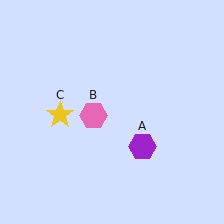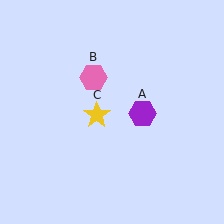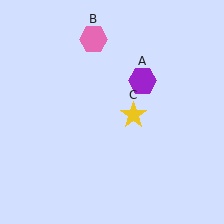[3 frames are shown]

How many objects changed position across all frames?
3 objects changed position: purple hexagon (object A), pink hexagon (object B), yellow star (object C).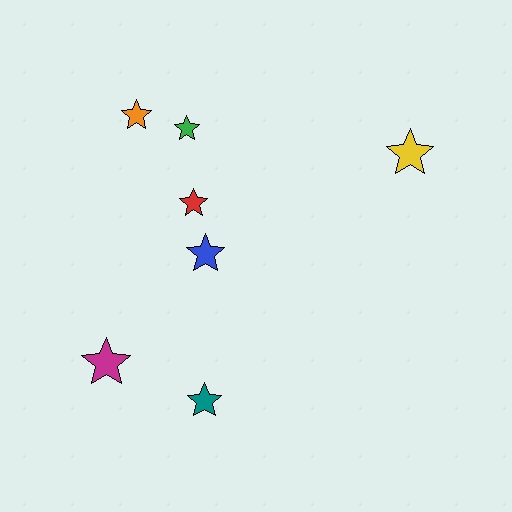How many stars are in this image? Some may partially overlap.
There are 7 stars.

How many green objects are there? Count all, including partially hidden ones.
There is 1 green object.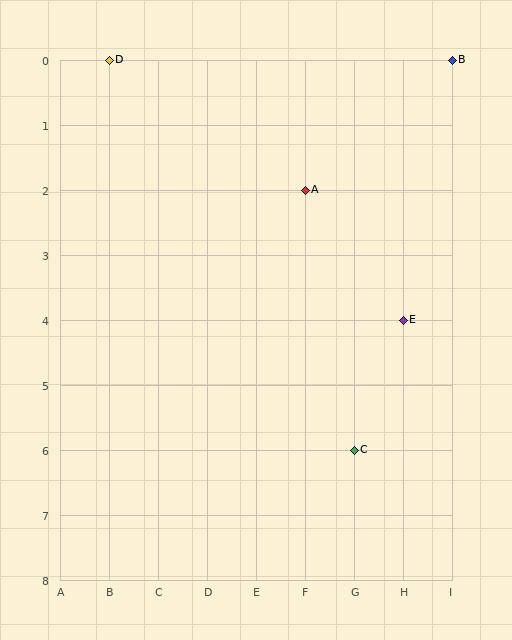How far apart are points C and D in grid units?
Points C and D are 5 columns and 6 rows apart (about 7.8 grid units diagonally).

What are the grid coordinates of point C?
Point C is at grid coordinates (G, 6).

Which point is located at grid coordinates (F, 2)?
Point A is at (F, 2).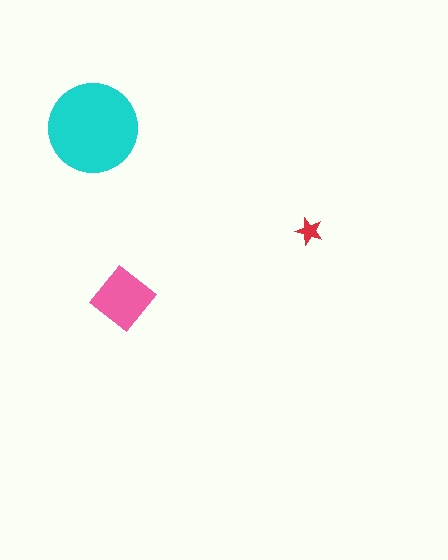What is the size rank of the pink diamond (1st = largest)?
2nd.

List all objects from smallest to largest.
The red star, the pink diamond, the cyan circle.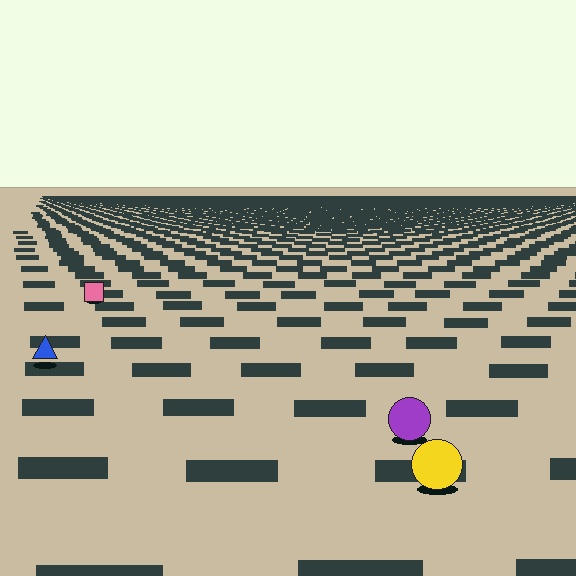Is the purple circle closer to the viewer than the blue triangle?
Yes. The purple circle is closer — you can tell from the texture gradient: the ground texture is coarser near it.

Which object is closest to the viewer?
The yellow circle is closest. The texture marks near it are larger and more spread out.